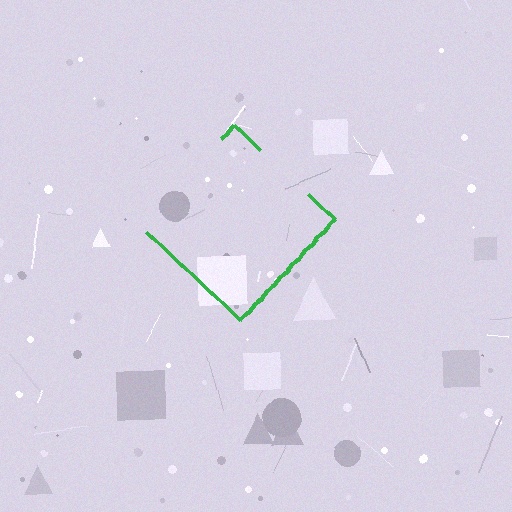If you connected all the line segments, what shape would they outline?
They would outline a diamond.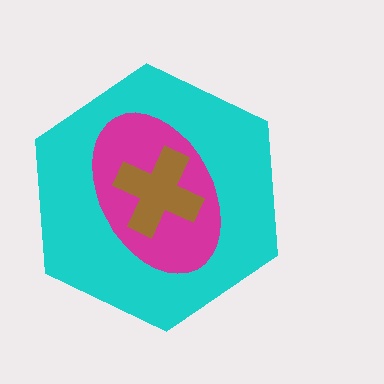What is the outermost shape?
The cyan hexagon.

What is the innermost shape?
The brown cross.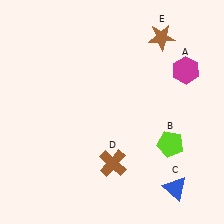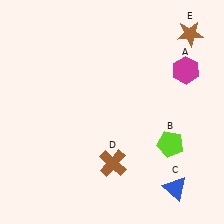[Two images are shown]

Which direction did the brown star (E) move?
The brown star (E) moved right.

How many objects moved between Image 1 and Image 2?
1 object moved between the two images.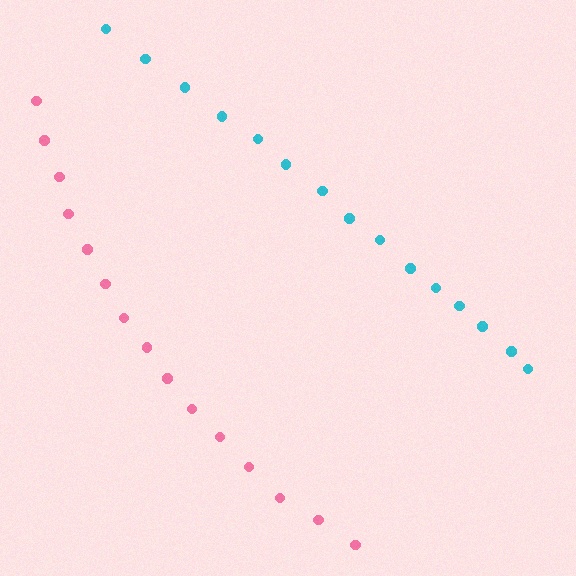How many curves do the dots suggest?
There are 2 distinct paths.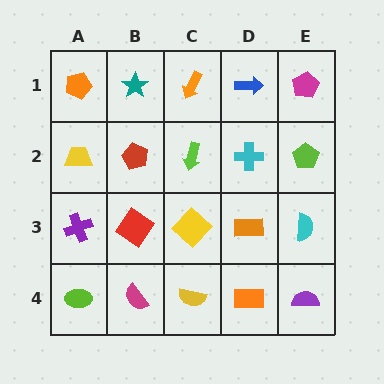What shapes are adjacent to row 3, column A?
A yellow trapezoid (row 2, column A), a lime ellipse (row 4, column A), a red diamond (row 3, column B).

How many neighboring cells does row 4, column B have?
3.